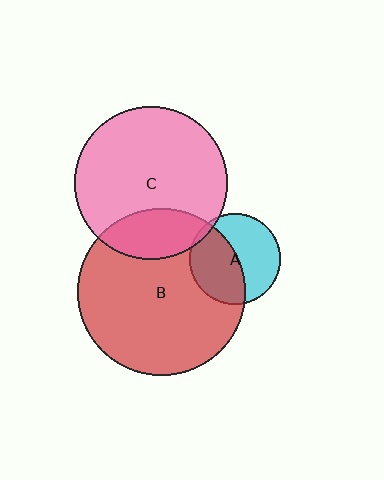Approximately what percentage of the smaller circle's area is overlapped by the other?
Approximately 25%.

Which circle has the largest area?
Circle B (red).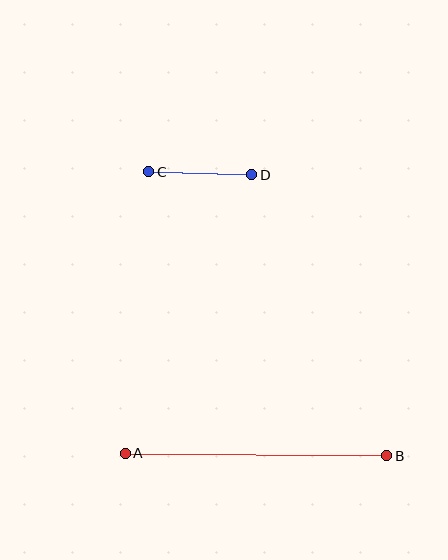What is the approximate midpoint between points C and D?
The midpoint is at approximately (200, 173) pixels.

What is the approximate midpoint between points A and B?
The midpoint is at approximately (256, 454) pixels.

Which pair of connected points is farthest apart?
Points A and B are farthest apart.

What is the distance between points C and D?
The distance is approximately 103 pixels.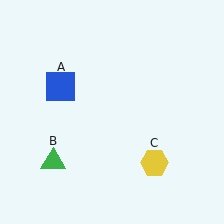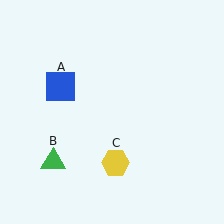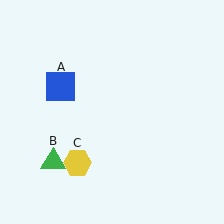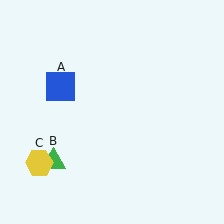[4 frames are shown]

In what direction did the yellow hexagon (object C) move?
The yellow hexagon (object C) moved left.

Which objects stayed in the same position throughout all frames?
Blue square (object A) and green triangle (object B) remained stationary.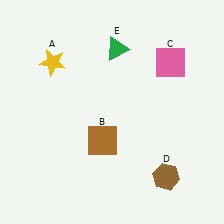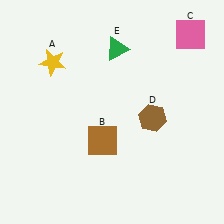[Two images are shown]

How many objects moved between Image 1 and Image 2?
2 objects moved between the two images.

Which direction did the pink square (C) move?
The pink square (C) moved up.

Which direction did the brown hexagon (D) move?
The brown hexagon (D) moved up.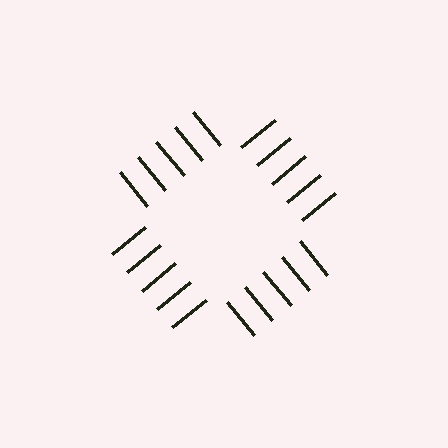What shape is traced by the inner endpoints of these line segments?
An illusory square — the line segments terminate on its edges but no continuous stroke is drawn.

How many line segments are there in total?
20 — 5 along each of the 4 edges.